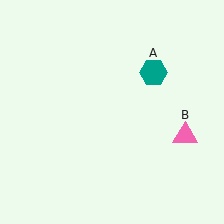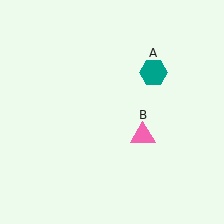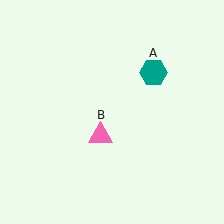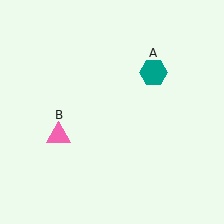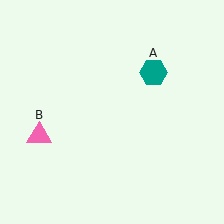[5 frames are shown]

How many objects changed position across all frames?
1 object changed position: pink triangle (object B).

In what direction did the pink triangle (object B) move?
The pink triangle (object B) moved left.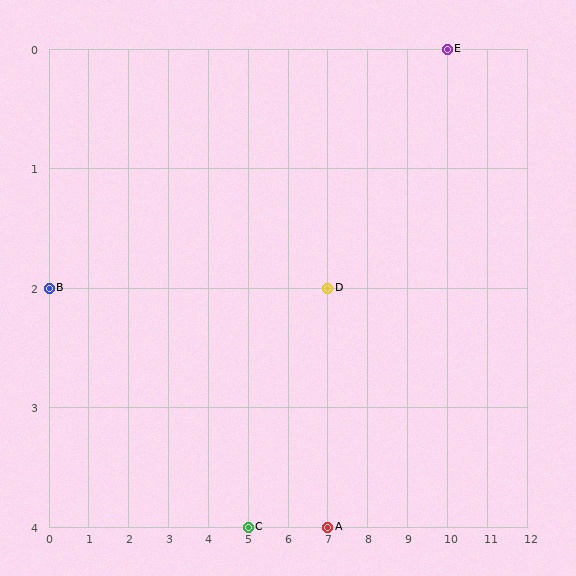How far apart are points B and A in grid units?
Points B and A are 7 columns and 2 rows apart (about 7.3 grid units diagonally).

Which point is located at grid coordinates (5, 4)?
Point C is at (5, 4).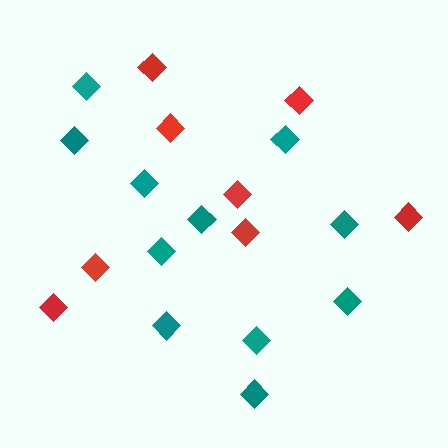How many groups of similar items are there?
There are 2 groups: one group of red diamonds (8) and one group of teal diamonds (11).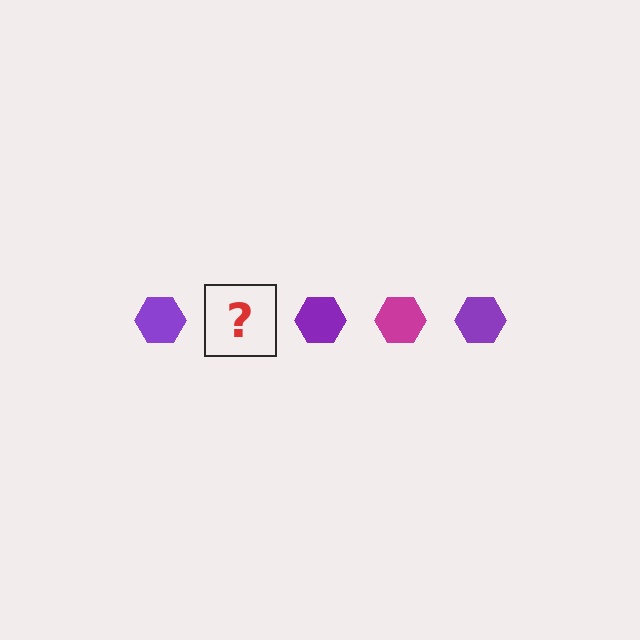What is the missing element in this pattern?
The missing element is a magenta hexagon.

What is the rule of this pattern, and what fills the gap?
The rule is that the pattern cycles through purple, magenta hexagons. The gap should be filled with a magenta hexagon.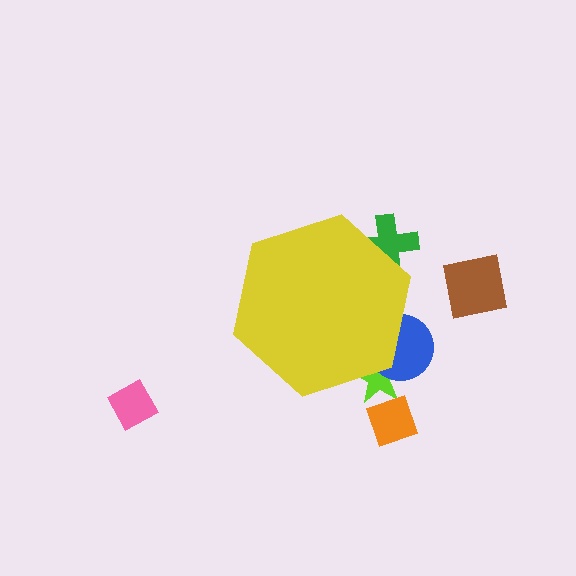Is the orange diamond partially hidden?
No, the orange diamond is fully visible.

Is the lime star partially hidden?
Yes, the lime star is partially hidden behind the yellow hexagon.